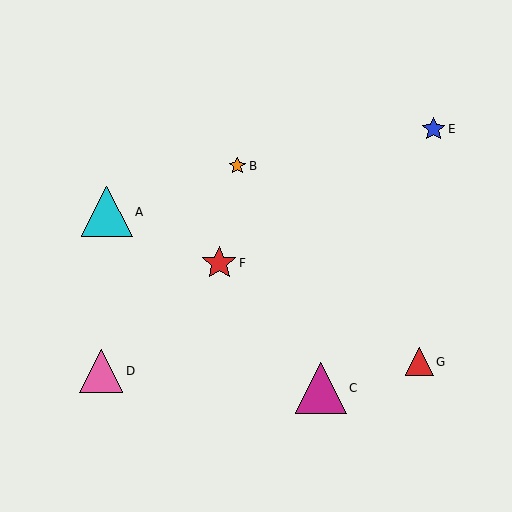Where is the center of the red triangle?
The center of the red triangle is at (419, 362).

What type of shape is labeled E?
Shape E is a blue star.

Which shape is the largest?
The magenta triangle (labeled C) is the largest.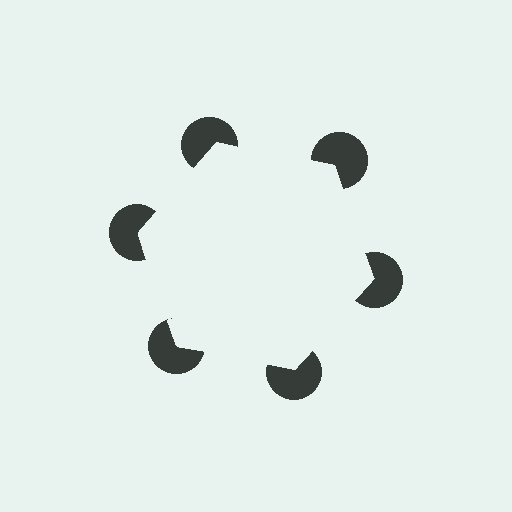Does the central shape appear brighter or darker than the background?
It typically appears slightly brighter than the background, even though no actual brightness change is drawn.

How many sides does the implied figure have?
6 sides.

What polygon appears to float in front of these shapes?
An illusory hexagon — its edges are inferred from the aligned wedge cuts in the pac-man discs, not physically drawn.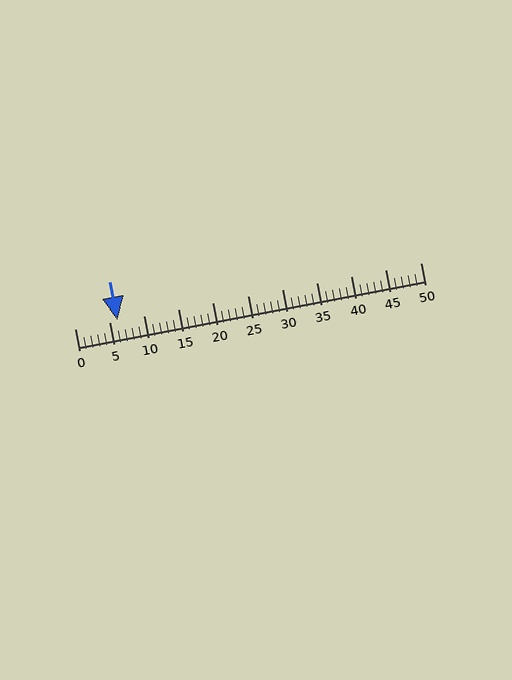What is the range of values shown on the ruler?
The ruler shows values from 0 to 50.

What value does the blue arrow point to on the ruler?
The blue arrow points to approximately 6.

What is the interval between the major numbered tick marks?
The major tick marks are spaced 5 units apart.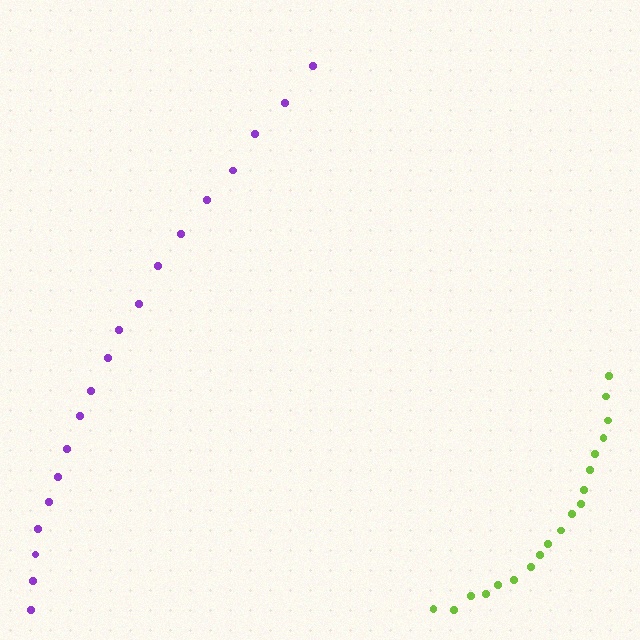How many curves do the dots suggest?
There are 2 distinct paths.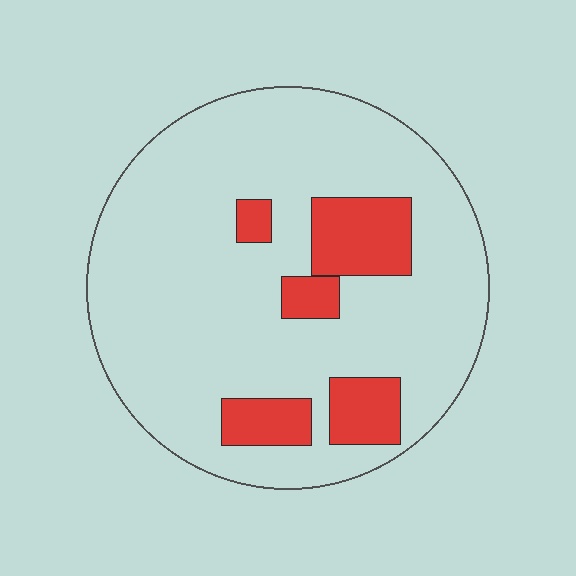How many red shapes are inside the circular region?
5.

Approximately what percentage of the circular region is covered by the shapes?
Approximately 15%.